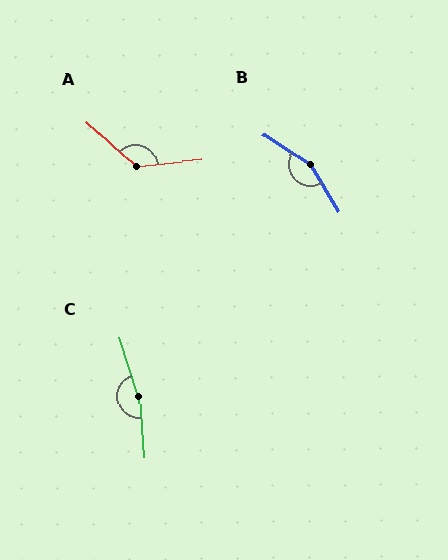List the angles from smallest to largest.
A (131°), B (154°), C (167°).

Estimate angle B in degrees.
Approximately 154 degrees.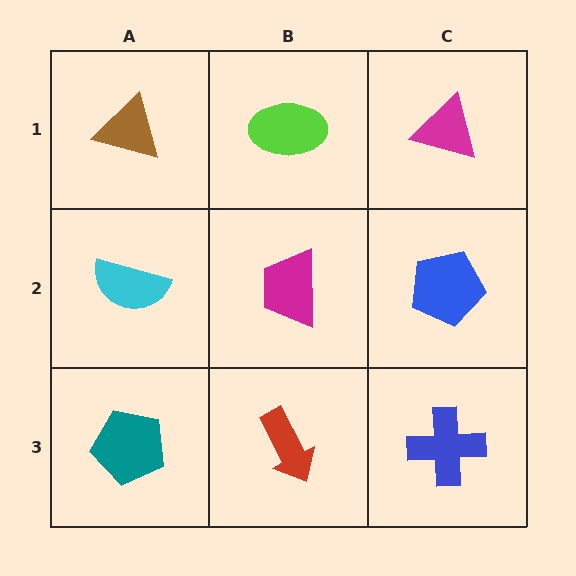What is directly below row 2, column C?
A blue cross.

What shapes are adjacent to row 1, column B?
A magenta trapezoid (row 2, column B), a brown triangle (row 1, column A), a magenta triangle (row 1, column C).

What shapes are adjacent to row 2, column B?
A lime ellipse (row 1, column B), a red arrow (row 3, column B), a cyan semicircle (row 2, column A), a blue pentagon (row 2, column C).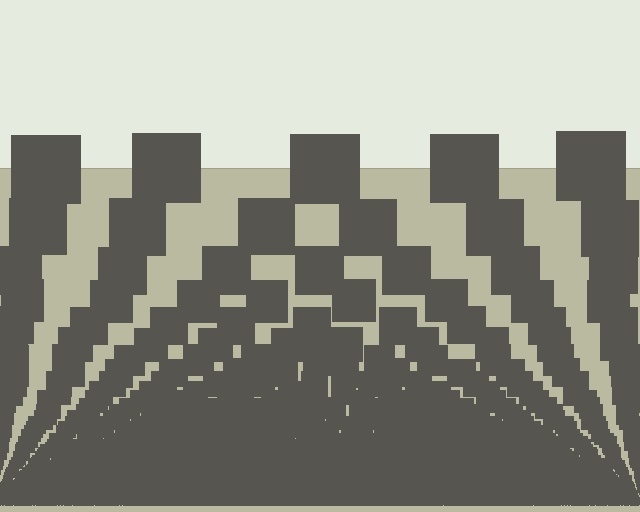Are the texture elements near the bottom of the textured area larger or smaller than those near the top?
Smaller. The gradient is inverted — elements near the bottom are smaller and denser.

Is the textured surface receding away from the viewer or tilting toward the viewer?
The surface appears to tilt toward the viewer. Texture elements get larger and sparser toward the top.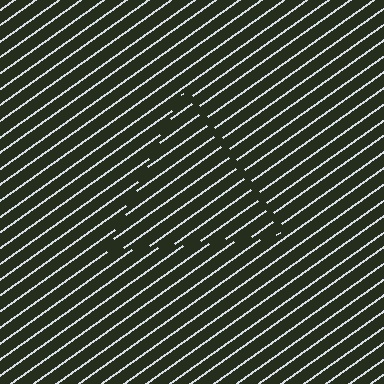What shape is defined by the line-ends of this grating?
An illusory triangle. The interior of the shape contains the same grating, shifted by half a period — the contour is defined by the phase discontinuity where line-ends from the inner and outer gratings abut.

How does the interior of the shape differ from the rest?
The interior of the shape contains the same grating, shifted by half a period — the contour is defined by the phase discontinuity where line-ends from the inner and outer gratings abut.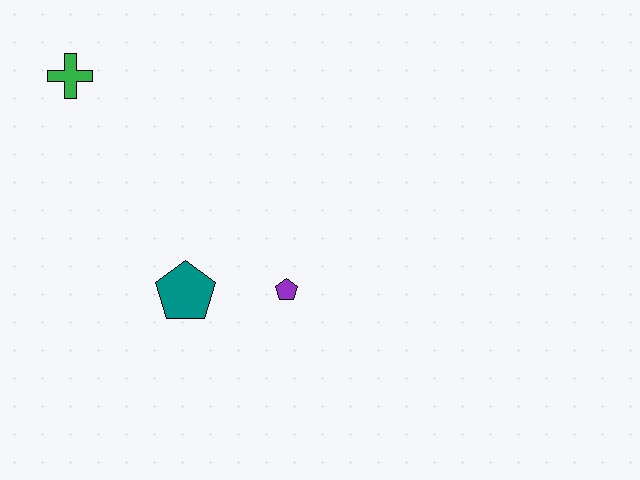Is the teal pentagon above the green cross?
No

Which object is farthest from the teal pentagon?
The green cross is farthest from the teal pentagon.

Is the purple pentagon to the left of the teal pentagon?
No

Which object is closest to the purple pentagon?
The teal pentagon is closest to the purple pentagon.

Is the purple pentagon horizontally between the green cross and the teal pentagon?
No